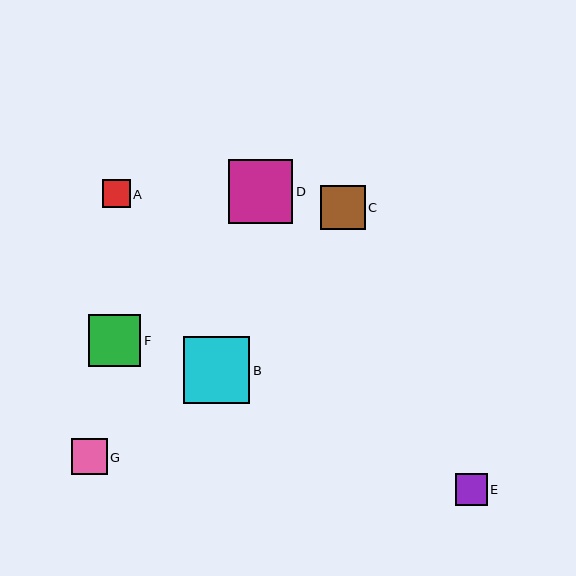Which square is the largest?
Square B is the largest with a size of approximately 66 pixels.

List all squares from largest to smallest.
From largest to smallest: B, D, F, C, G, E, A.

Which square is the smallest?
Square A is the smallest with a size of approximately 28 pixels.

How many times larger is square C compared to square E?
Square C is approximately 1.4 times the size of square E.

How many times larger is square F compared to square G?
Square F is approximately 1.4 times the size of square G.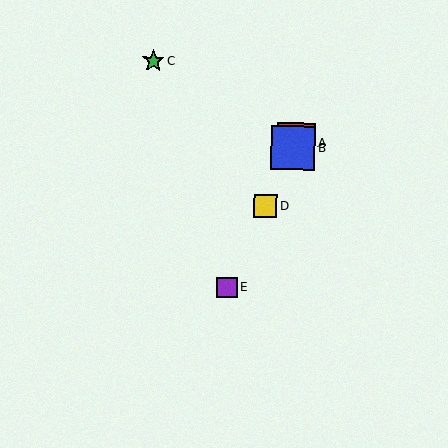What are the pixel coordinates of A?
Object A is at (296, 142).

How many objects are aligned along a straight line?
4 objects (A, B, D, E) are aligned along a straight line.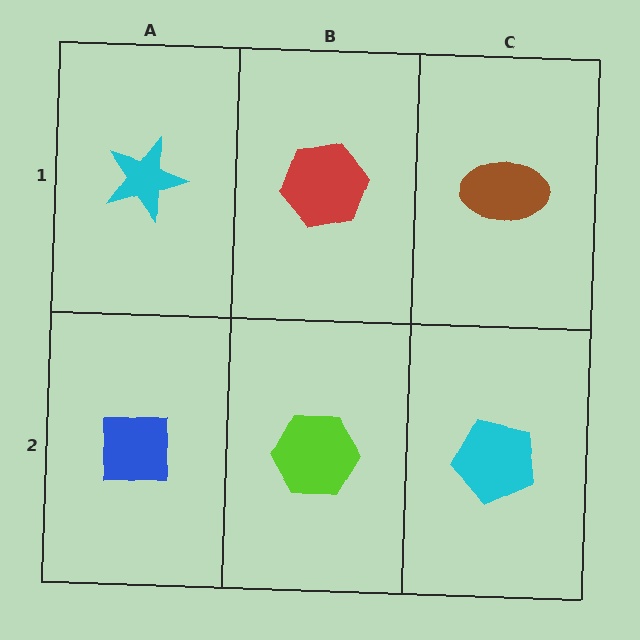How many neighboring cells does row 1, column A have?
2.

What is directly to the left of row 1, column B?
A cyan star.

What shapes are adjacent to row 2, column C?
A brown ellipse (row 1, column C), a lime hexagon (row 2, column B).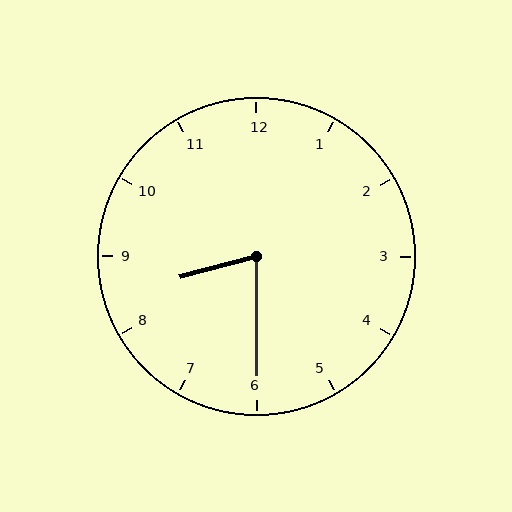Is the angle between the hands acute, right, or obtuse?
It is acute.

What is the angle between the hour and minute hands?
Approximately 75 degrees.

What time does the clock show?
8:30.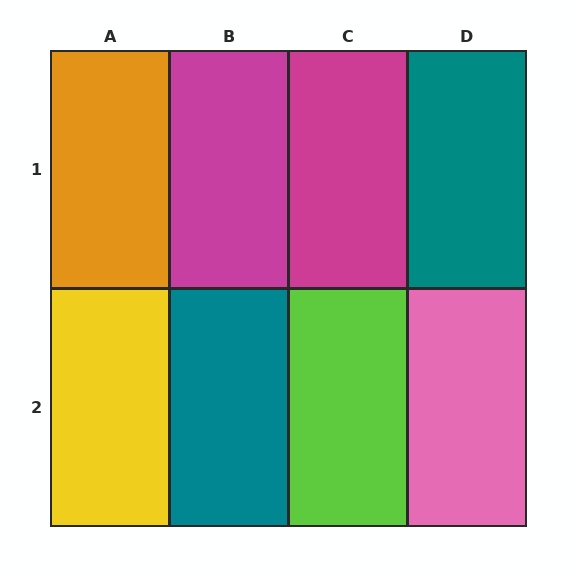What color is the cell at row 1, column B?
Magenta.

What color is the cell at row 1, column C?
Magenta.